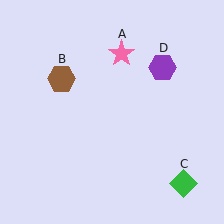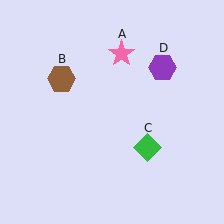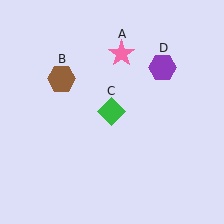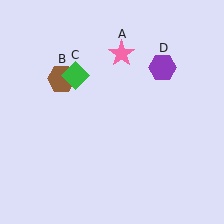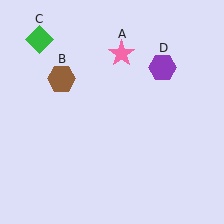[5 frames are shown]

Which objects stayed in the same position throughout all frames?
Pink star (object A) and brown hexagon (object B) and purple hexagon (object D) remained stationary.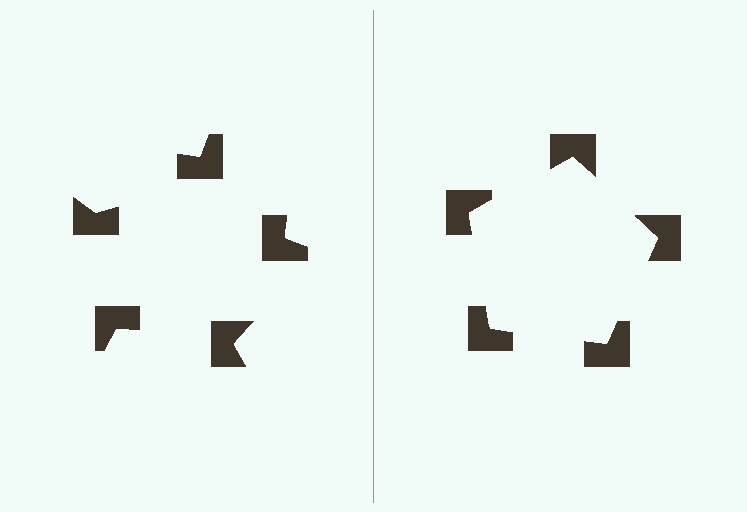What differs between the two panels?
The notched squares are positioned identically on both sides; only the wedge orientations differ. On the right they align to a pentagon; on the left they are misaligned.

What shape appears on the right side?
An illusory pentagon.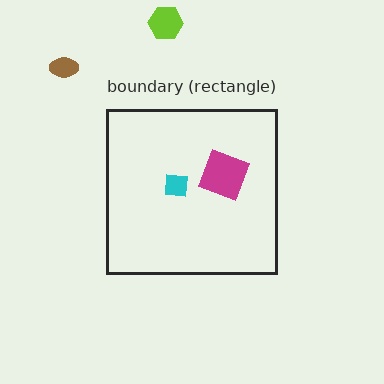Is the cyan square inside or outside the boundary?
Inside.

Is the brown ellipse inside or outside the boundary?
Outside.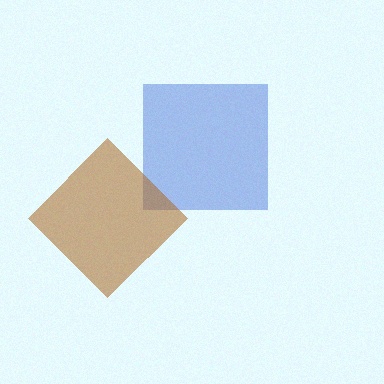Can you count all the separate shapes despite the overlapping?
Yes, there are 2 separate shapes.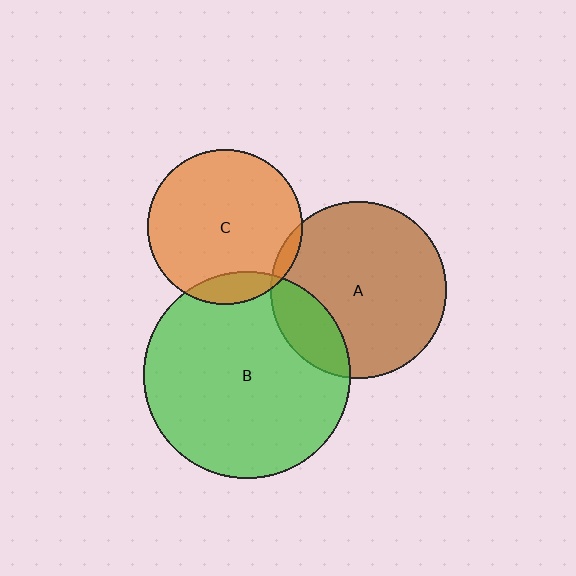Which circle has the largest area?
Circle B (green).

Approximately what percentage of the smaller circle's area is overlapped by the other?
Approximately 20%.